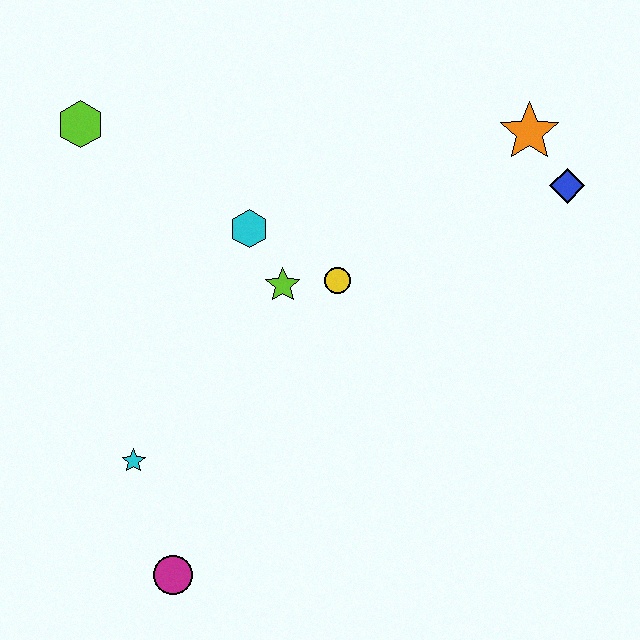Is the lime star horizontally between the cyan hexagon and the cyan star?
No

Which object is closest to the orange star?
The blue diamond is closest to the orange star.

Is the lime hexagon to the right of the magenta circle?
No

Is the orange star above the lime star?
Yes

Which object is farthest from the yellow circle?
The magenta circle is farthest from the yellow circle.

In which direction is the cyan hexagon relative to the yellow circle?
The cyan hexagon is to the left of the yellow circle.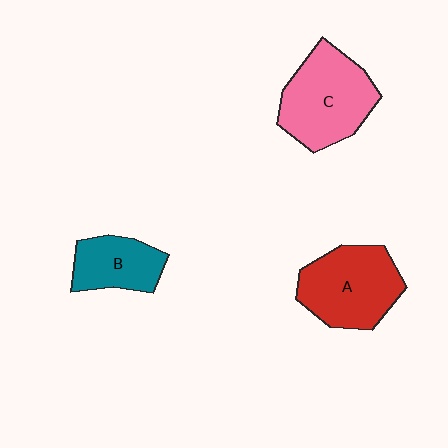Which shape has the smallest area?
Shape B (teal).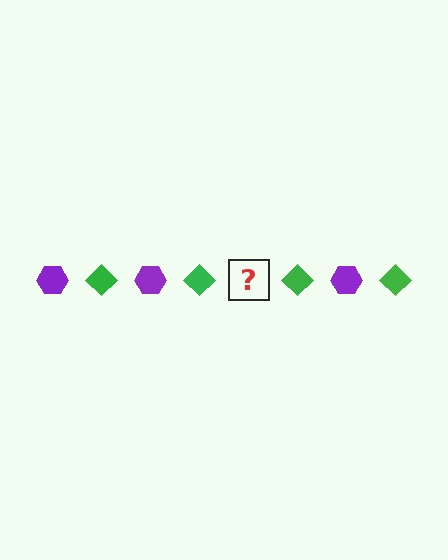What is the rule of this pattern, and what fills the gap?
The rule is that the pattern alternates between purple hexagon and green diamond. The gap should be filled with a purple hexagon.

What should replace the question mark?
The question mark should be replaced with a purple hexagon.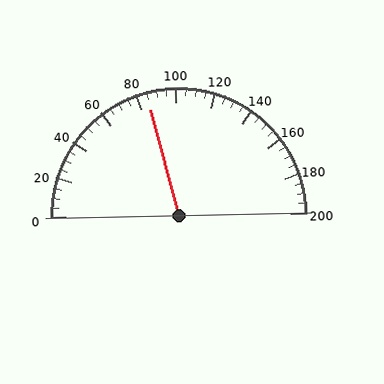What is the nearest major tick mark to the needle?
The nearest major tick mark is 80.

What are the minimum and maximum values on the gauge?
The gauge ranges from 0 to 200.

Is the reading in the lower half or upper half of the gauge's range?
The reading is in the lower half of the range (0 to 200).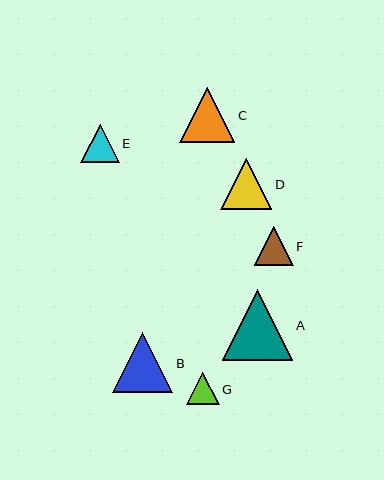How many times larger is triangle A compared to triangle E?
Triangle A is approximately 1.8 times the size of triangle E.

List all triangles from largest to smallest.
From largest to smallest: A, B, C, D, F, E, G.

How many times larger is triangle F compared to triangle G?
Triangle F is approximately 1.2 times the size of triangle G.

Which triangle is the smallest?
Triangle G is the smallest with a size of approximately 32 pixels.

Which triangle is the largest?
Triangle A is the largest with a size of approximately 71 pixels.